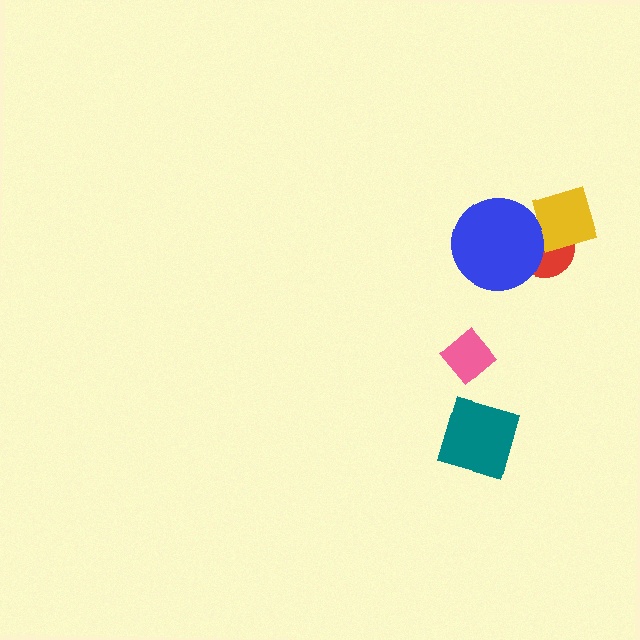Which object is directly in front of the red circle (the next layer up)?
The yellow diamond is directly in front of the red circle.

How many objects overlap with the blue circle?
2 objects overlap with the blue circle.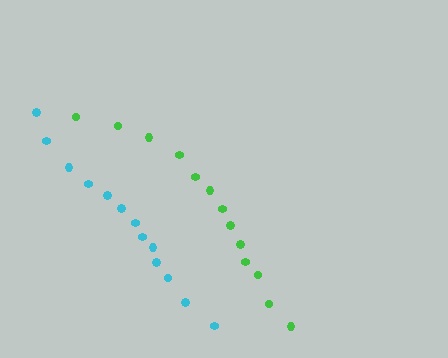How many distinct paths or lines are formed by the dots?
There are 2 distinct paths.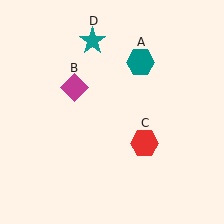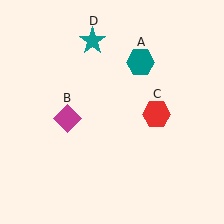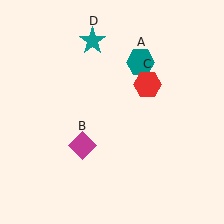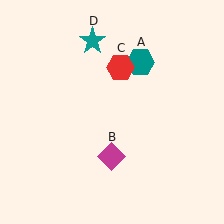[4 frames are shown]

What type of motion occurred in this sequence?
The magenta diamond (object B), red hexagon (object C) rotated counterclockwise around the center of the scene.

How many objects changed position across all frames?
2 objects changed position: magenta diamond (object B), red hexagon (object C).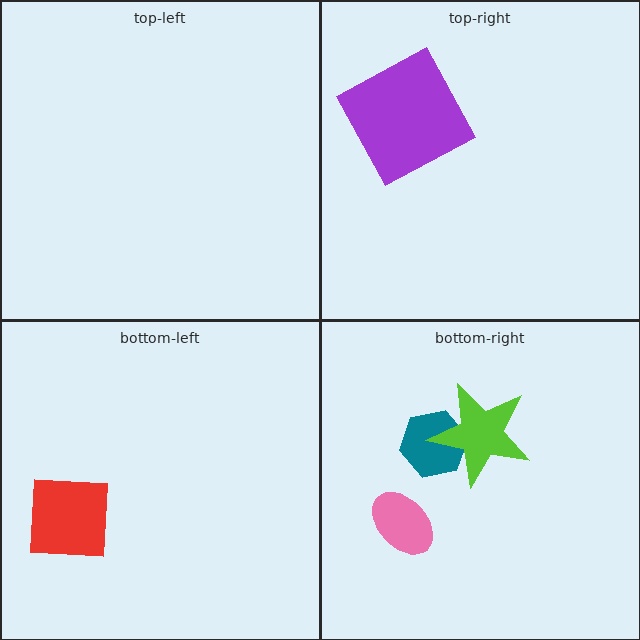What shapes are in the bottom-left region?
The red square.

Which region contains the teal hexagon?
The bottom-right region.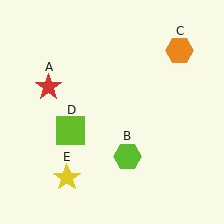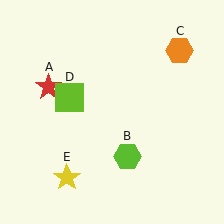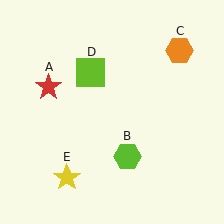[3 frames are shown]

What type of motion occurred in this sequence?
The lime square (object D) rotated clockwise around the center of the scene.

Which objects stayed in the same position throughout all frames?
Red star (object A) and lime hexagon (object B) and orange hexagon (object C) and yellow star (object E) remained stationary.